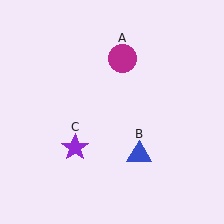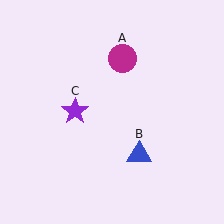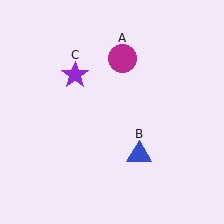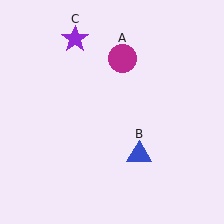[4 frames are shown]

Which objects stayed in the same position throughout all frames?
Magenta circle (object A) and blue triangle (object B) remained stationary.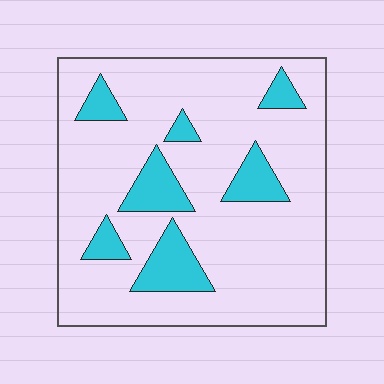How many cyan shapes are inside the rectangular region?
7.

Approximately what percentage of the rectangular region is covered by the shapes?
Approximately 15%.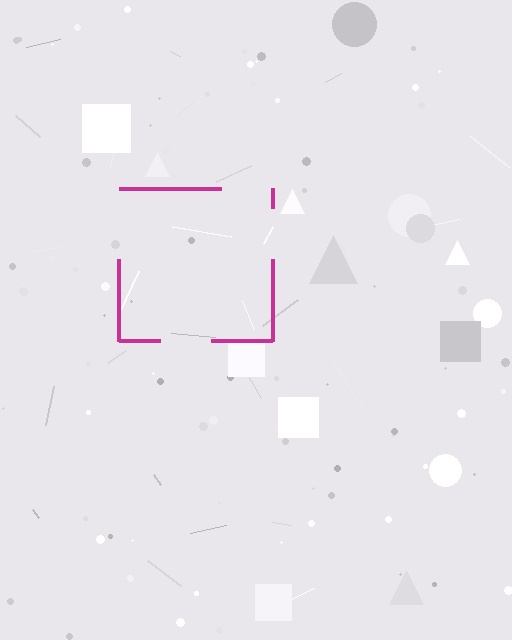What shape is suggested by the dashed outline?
The dashed outline suggests a square.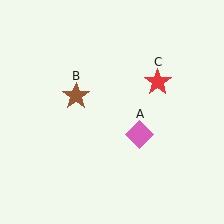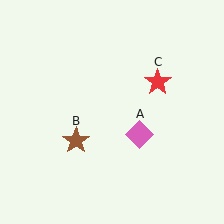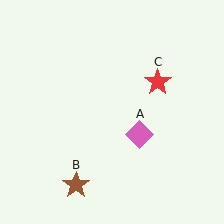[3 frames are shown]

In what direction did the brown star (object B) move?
The brown star (object B) moved down.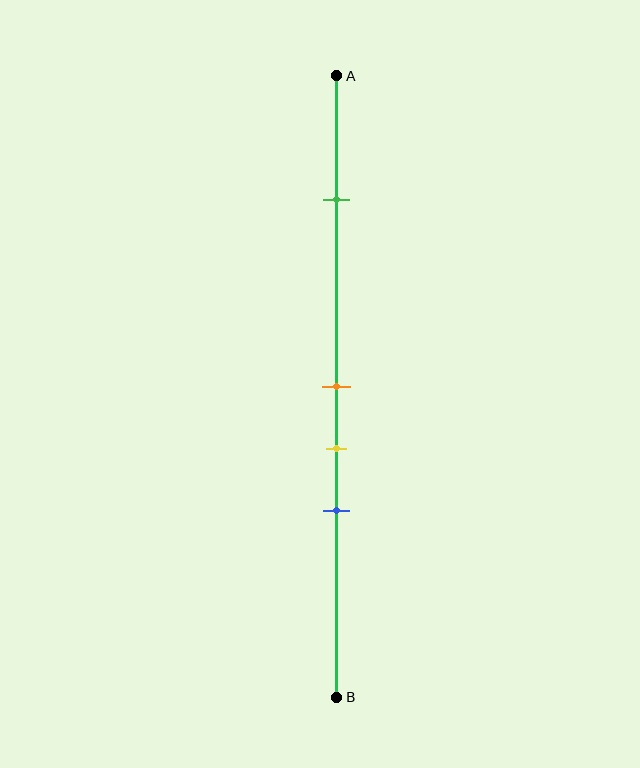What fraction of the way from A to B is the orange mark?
The orange mark is approximately 50% (0.5) of the way from A to B.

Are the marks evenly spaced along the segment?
No, the marks are not evenly spaced.